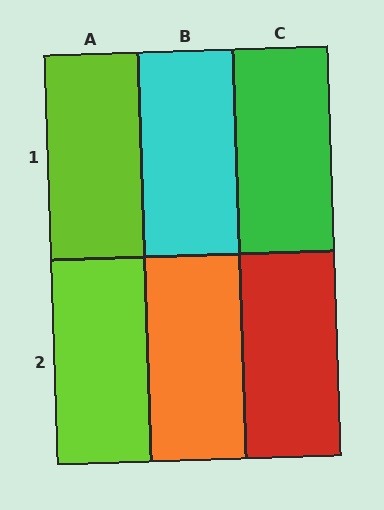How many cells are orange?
1 cell is orange.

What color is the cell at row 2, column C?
Red.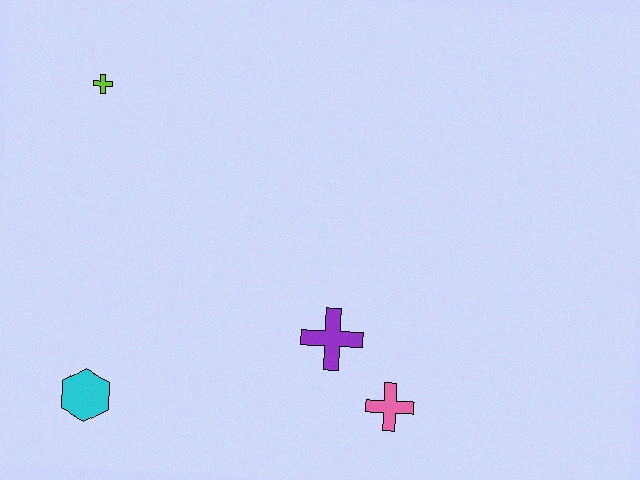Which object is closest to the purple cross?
The pink cross is closest to the purple cross.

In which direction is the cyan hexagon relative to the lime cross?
The cyan hexagon is below the lime cross.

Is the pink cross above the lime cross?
No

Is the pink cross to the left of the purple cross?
No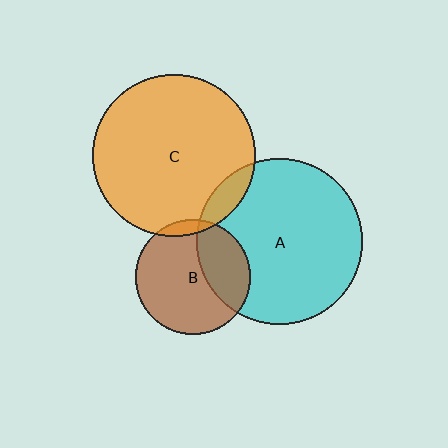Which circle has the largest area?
Circle A (cyan).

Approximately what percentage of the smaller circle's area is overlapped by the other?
Approximately 30%.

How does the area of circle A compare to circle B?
Approximately 2.1 times.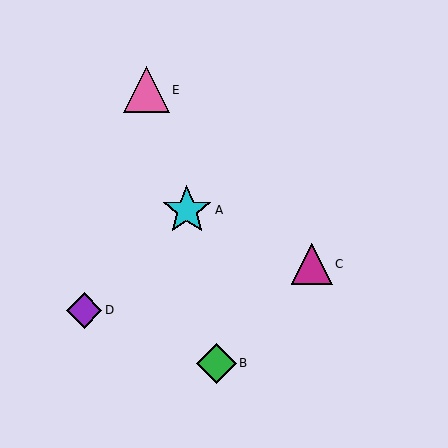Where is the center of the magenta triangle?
The center of the magenta triangle is at (312, 264).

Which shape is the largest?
The cyan star (labeled A) is the largest.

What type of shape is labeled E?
Shape E is a pink triangle.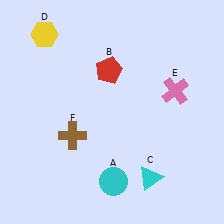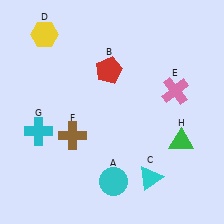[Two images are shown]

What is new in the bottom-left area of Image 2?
A cyan cross (G) was added in the bottom-left area of Image 2.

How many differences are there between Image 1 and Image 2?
There are 2 differences between the two images.